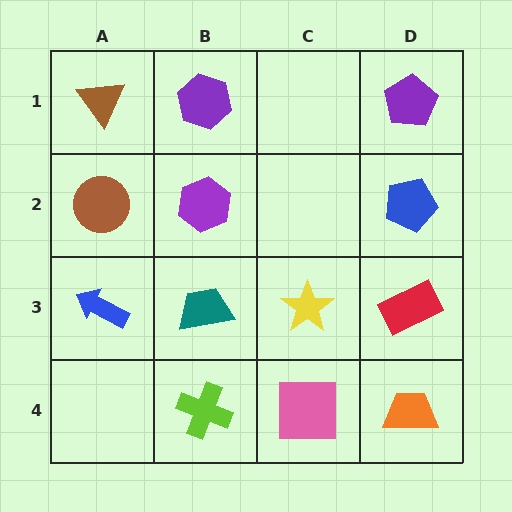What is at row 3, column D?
A red rectangle.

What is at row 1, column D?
A purple pentagon.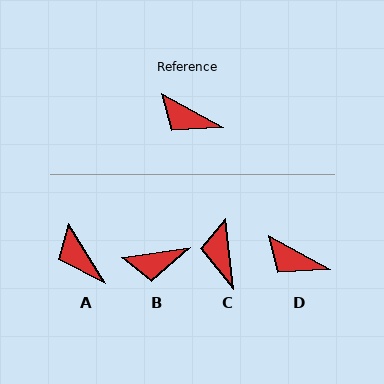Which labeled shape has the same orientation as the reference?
D.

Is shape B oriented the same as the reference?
No, it is off by about 38 degrees.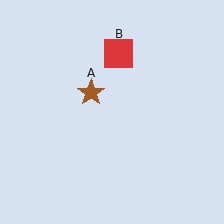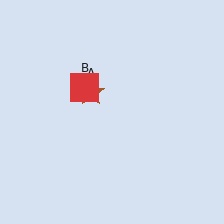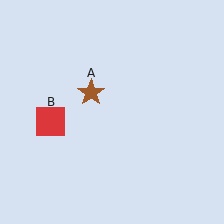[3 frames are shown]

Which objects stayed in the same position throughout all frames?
Brown star (object A) remained stationary.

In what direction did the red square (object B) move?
The red square (object B) moved down and to the left.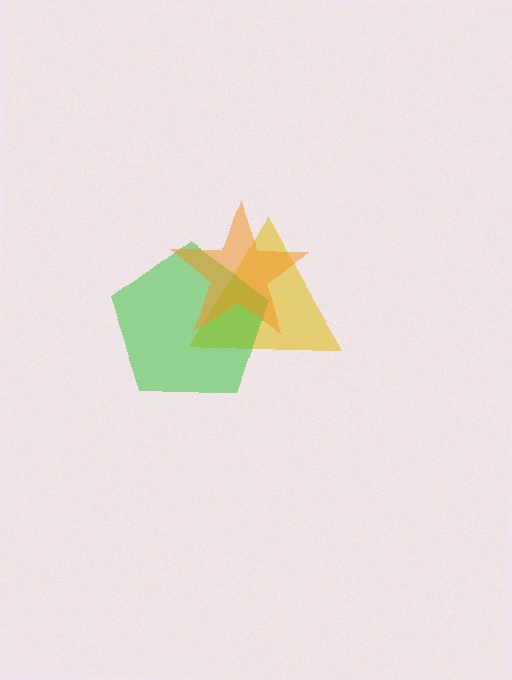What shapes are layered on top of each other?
The layered shapes are: a yellow triangle, a green pentagon, an orange star.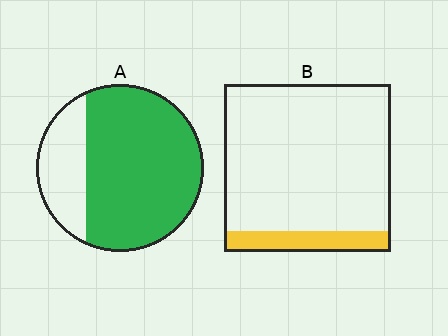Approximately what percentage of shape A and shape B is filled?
A is approximately 75% and B is approximately 10%.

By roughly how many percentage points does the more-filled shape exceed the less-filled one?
By roughly 65 percentage points (A over B).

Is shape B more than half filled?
No.